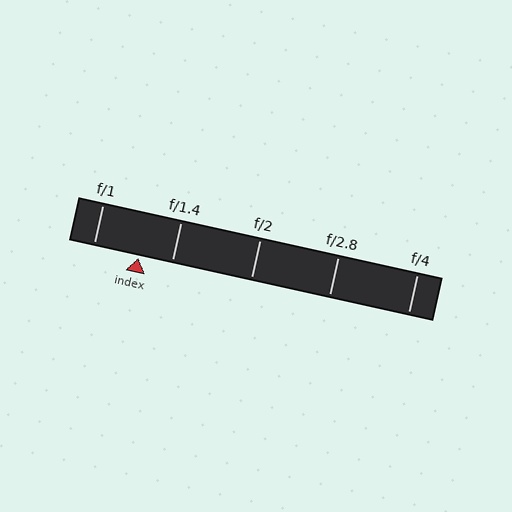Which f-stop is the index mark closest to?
The index mark is closest to f/1.4.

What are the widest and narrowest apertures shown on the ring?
The widest aperture shown is f/1 and the narrowest is f/4.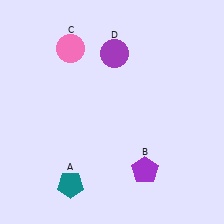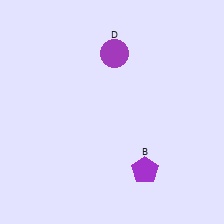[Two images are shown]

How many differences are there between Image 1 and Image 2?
There are 2 differences between the two images.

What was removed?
The teal pentagon (A), the pink circle (C) were removed in Image 2.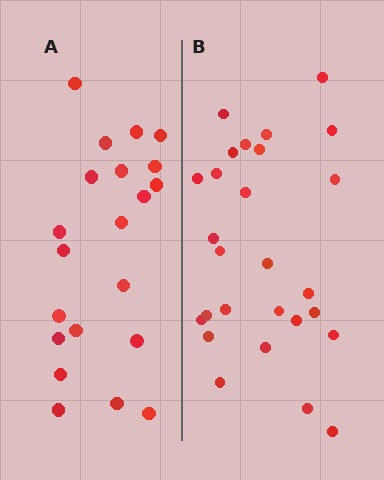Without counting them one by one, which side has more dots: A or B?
Region B (the right region) has more dots.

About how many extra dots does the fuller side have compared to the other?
Region B has about 6 more dots than region A.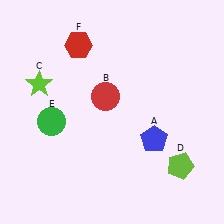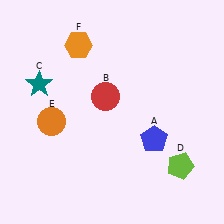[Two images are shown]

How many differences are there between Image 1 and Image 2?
There are 3 differences between the two images.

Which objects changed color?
C changed from lime to teal. E changed from green to orange. F changed from red to orange.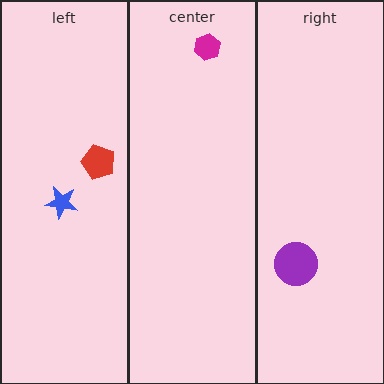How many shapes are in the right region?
1.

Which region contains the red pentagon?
The left region.